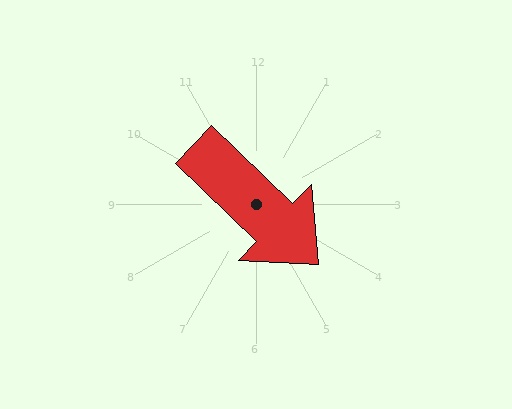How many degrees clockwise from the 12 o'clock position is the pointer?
Approximately 134 degrees.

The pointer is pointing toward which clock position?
Roughly 4 o'clock.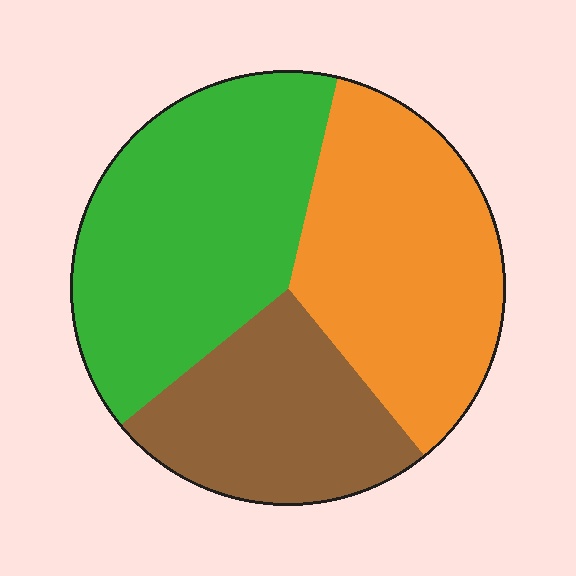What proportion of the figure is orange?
Orange takes up about one third (1/3) of the figure.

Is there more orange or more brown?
Orange.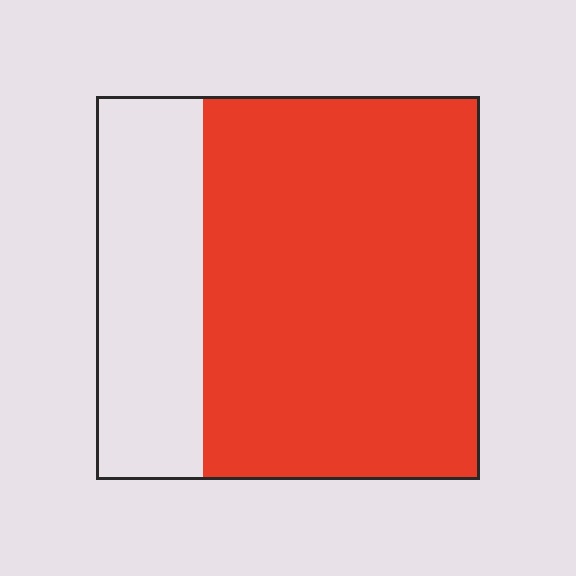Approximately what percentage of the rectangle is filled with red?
Approximately 70%.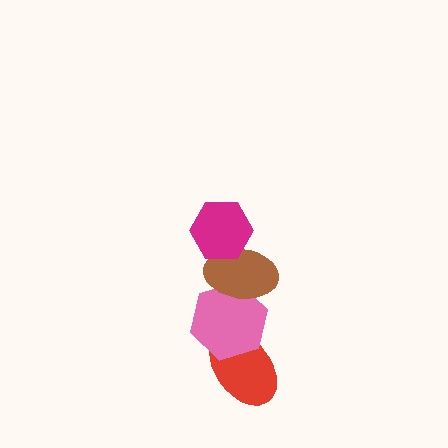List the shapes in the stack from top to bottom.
From top to bottom: the magenta hexagon, the brown ellipse, the pink hexagon, the red ellipse.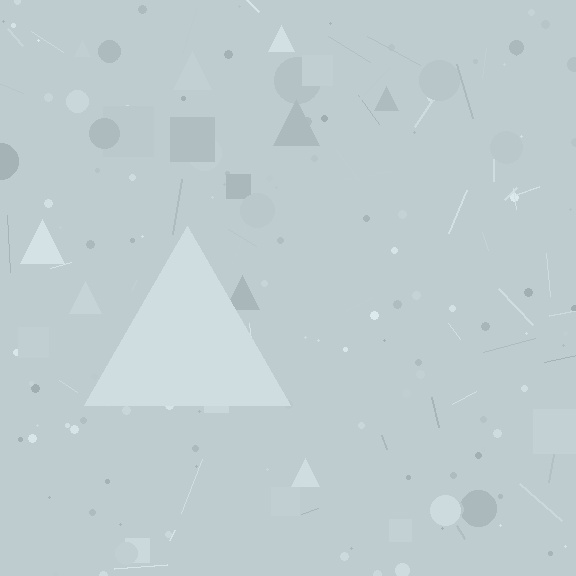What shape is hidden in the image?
A triangle is hidden in the image.